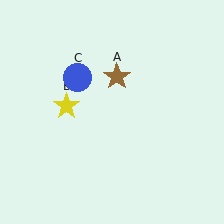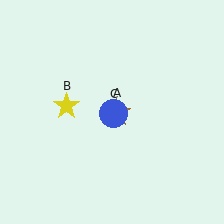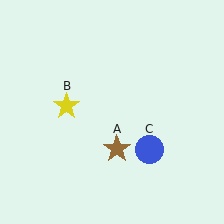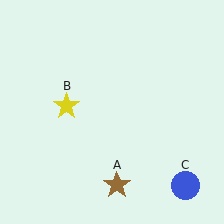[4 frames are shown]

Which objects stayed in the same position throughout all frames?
Yellow star (object B) remained stationary.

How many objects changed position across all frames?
2 objects changed position: brown star (object A), blue circle (object C).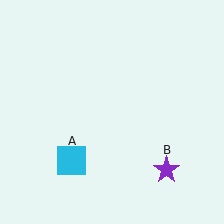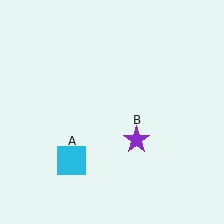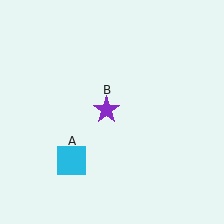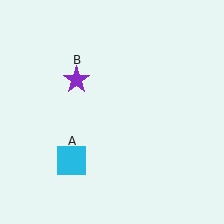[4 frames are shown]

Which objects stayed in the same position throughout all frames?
Cyan square (object A) remained stationary.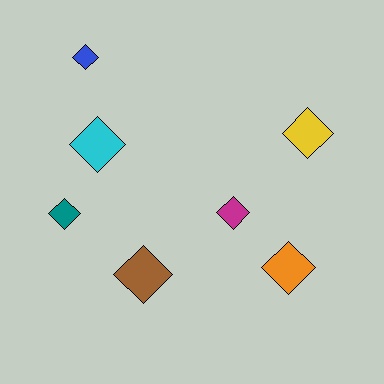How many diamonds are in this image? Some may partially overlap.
There are 7 diamonds.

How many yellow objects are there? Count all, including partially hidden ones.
There is 1 yellow object.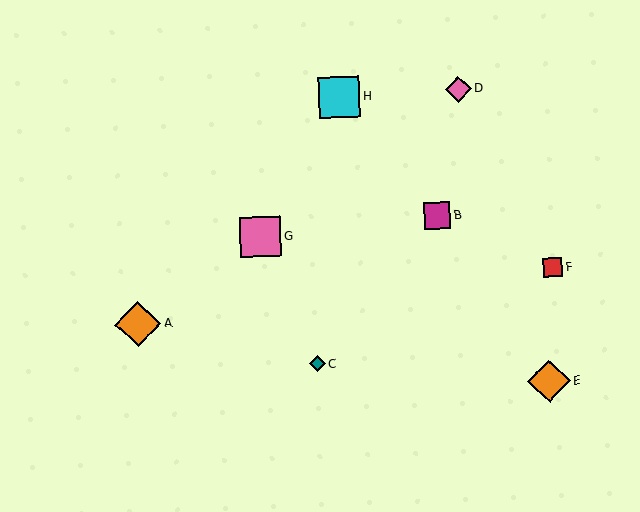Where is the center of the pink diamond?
The center of the pink diamond is at (458, 89).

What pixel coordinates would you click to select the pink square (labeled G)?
Click at (260, 237) to select the pink square G.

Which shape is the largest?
The orange diamond (labeled A) is the largest.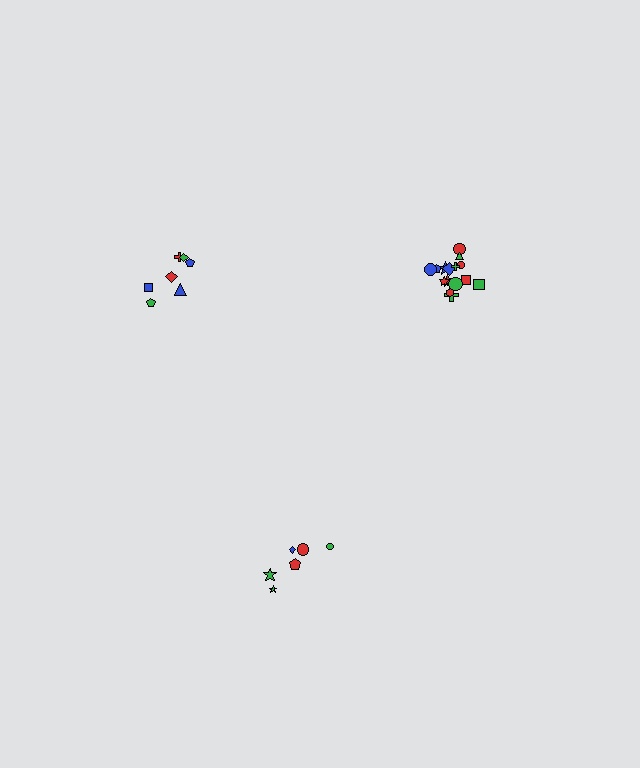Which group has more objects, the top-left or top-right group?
The top-right group.